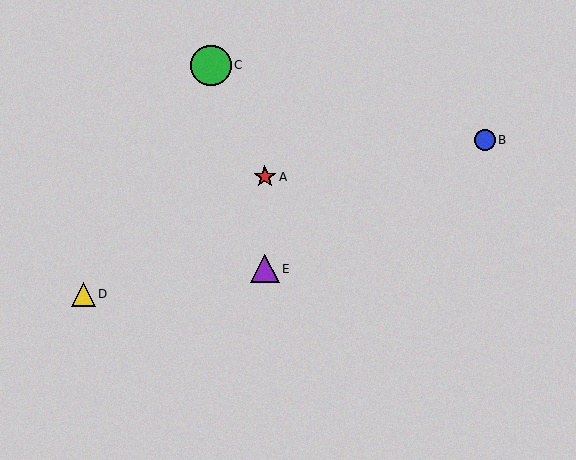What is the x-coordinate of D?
Object D is at x≈83.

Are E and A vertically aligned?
Yes, both are at x≈265.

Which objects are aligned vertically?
Objects A, E are aligned vertically.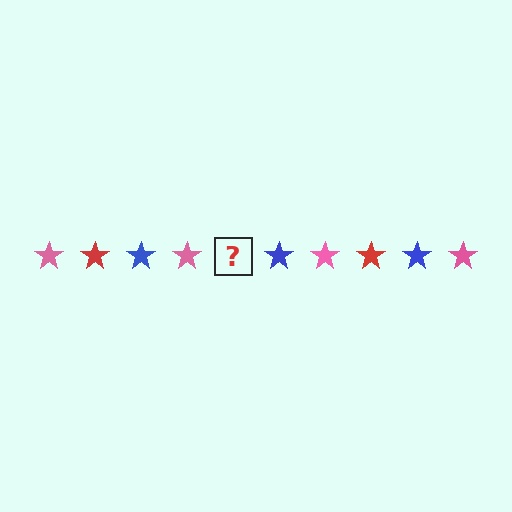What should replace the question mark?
The question mark should be replaced with a red star.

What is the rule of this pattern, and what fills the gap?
The rule is that the pattern cycles through pink, red, blue stars. The gap should be filled with a red star.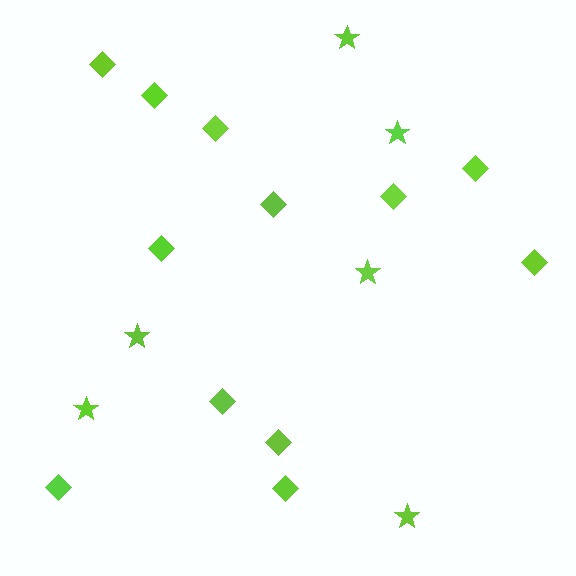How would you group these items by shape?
There are 2 groups: one group of stars (6) and one group of diamonds (12).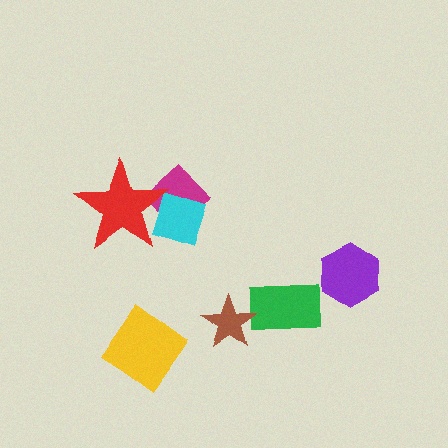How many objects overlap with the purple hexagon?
0 objects overlap with the purple hexagon.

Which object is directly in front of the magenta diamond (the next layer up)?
The cyan diamond is directly in front of the magenta diamond.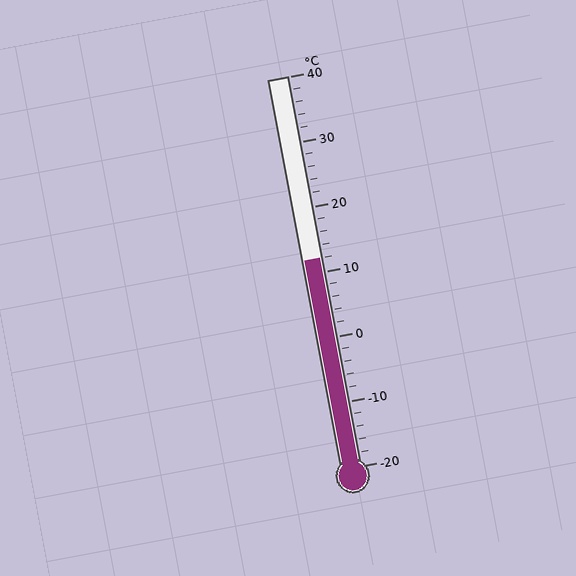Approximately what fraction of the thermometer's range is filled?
The thermometer is filled to approximately 55% of its range.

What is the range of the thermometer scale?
The thermometer scale ranges from -20°C to 40°C.